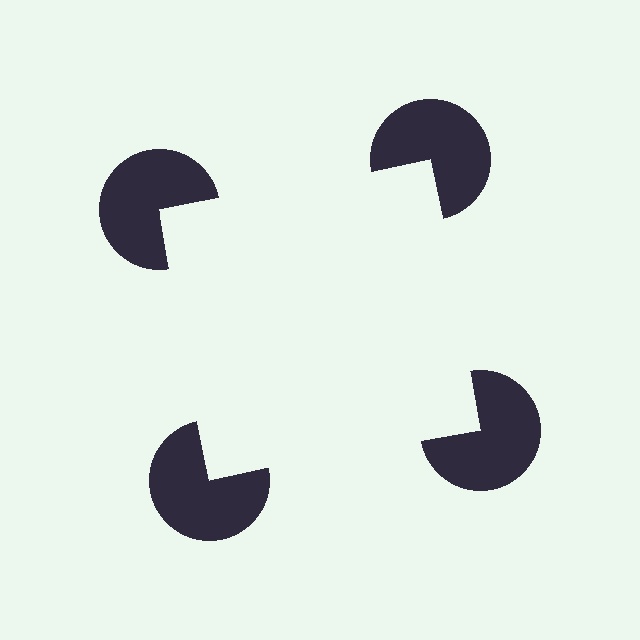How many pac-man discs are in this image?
There are 4 — one at each vertex of the illusory square.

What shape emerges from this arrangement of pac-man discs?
An illusory square — its edges are inferred from the aligned wedge cuts in the pac-man discs, not physically drawn.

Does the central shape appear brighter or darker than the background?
It typically appears slightly brighter than the background, even though no actual brightness change is drawn.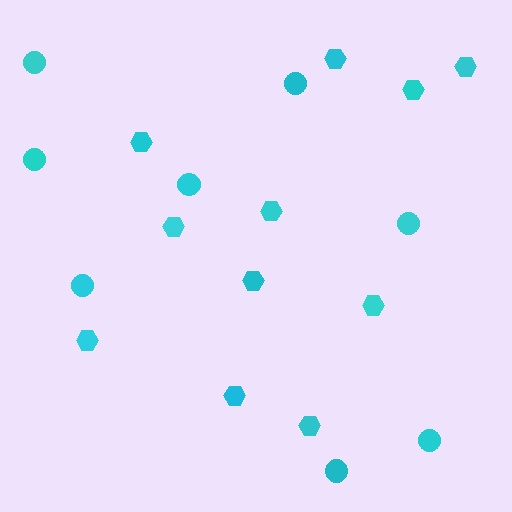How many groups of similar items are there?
There are 2 groups: one group of circles (8) and one group of hexagons (11).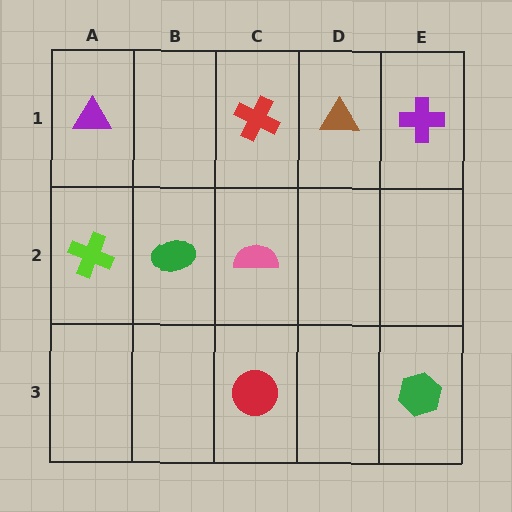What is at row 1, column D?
A brown triangle.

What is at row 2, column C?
A pink semicircle.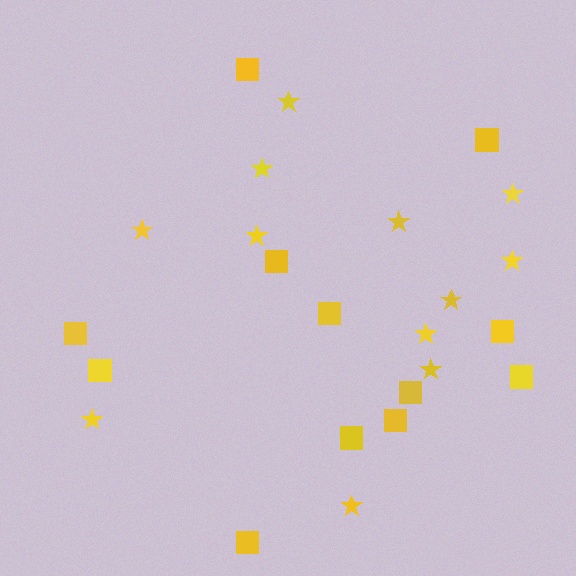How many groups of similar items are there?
There are 2 groups: one group of stars (12) and one group of squares (12).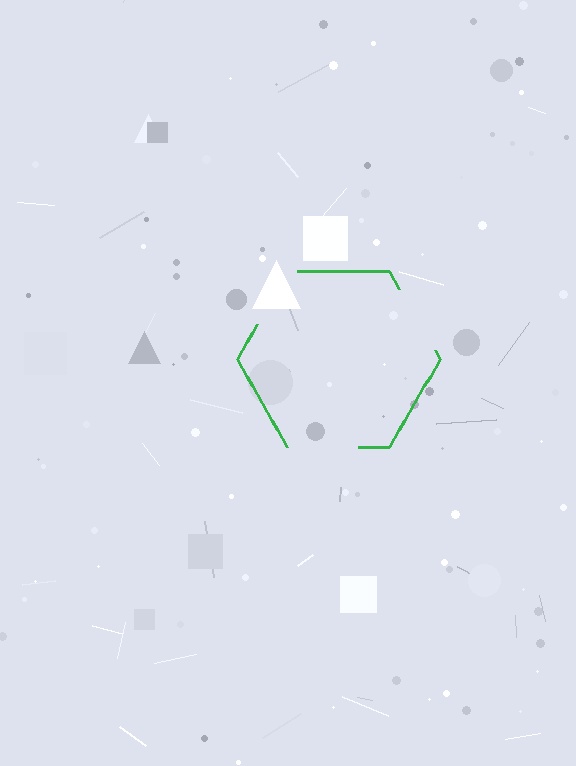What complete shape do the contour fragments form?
The contour fragments form a hexagon.